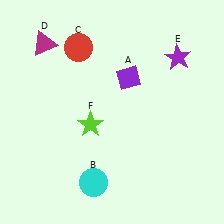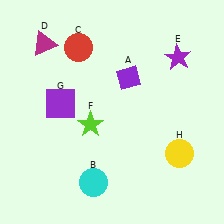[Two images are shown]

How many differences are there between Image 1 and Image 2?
There are 2 differences between the two images.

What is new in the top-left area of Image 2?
A purple square (G) was added in the top-left area of Image 2.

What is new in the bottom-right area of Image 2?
A yellow circle (H) was added in the bottom-right area of Image 2.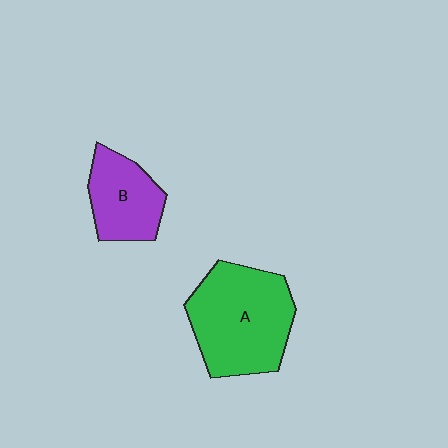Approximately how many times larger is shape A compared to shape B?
Approximately 1.7 times.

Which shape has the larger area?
Shape A (green).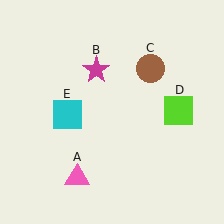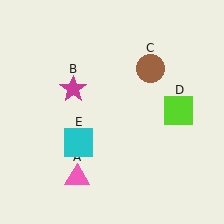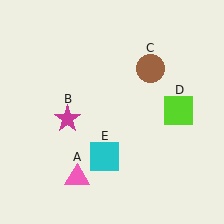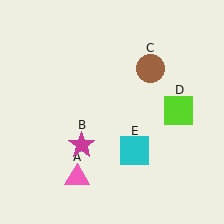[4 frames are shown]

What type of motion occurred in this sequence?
The magenta star (object B), cyan square (object E) rotated counterclockwise around the center of the scene.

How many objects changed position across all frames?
2 objects changed position: magenta star (object B), cyan square (object E).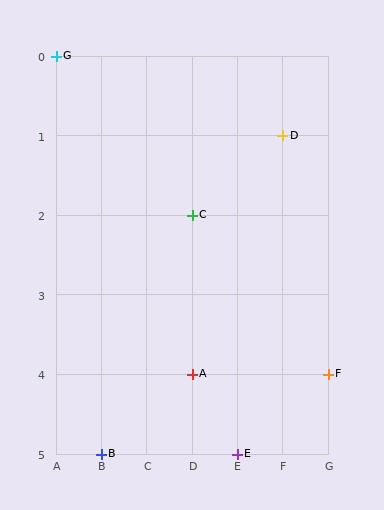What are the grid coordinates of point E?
Point E is at grid coordinates (E, 5).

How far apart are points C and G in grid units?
Points C and G are 3 columns and 2 rows apart (about 3.6 grid units diagonally).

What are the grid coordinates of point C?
Point C is at grid coordinates (D, 2).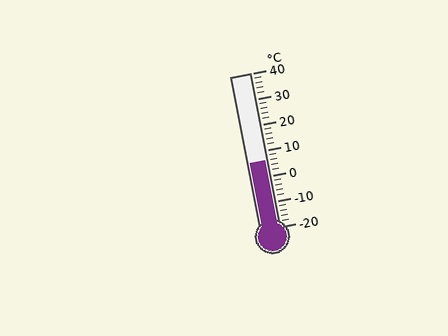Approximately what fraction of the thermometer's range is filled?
The thermometer is filled to approximately 45% of its range.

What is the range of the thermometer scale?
The thermometer scale ranges from -20°C to 40°C.